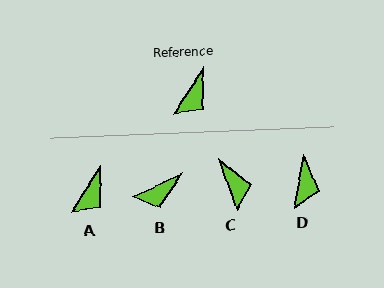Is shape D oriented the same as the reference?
No, it is off by about 24 degrees.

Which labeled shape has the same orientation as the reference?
A.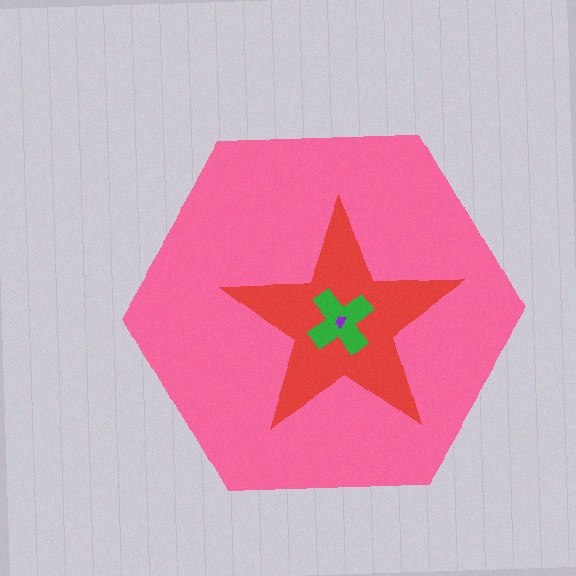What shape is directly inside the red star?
The green cross.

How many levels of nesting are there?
4.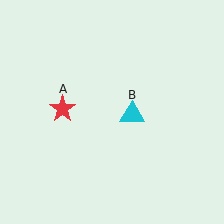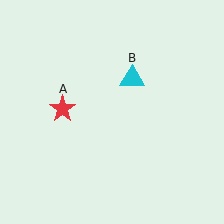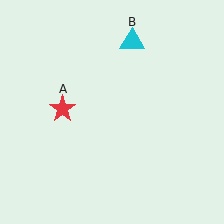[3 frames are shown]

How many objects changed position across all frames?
1 object changed position: cyan triangle (object B).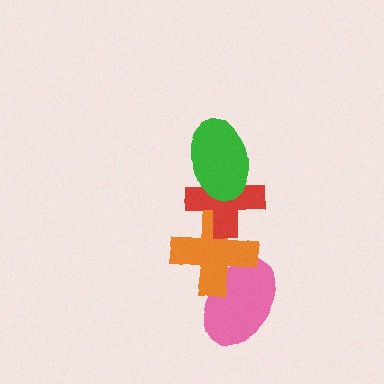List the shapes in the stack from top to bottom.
From top to bottom: the green ellipse, the red cross, the orange cross, the pink ellipse.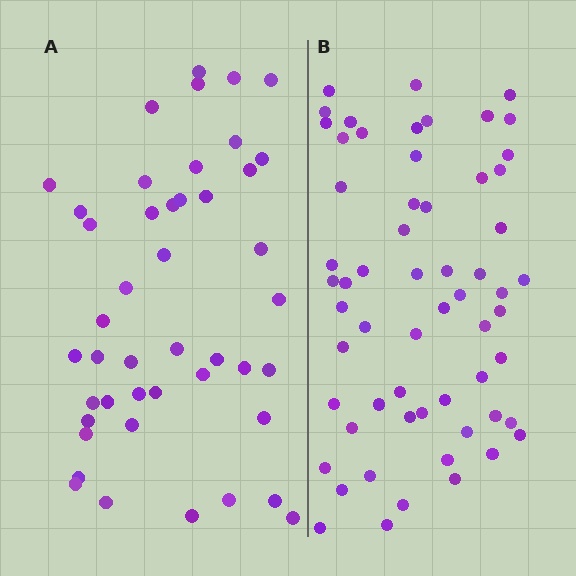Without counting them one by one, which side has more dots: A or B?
Region B (the right region) has more dots.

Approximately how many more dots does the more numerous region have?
Region B has approximately 15 more dots than region A.